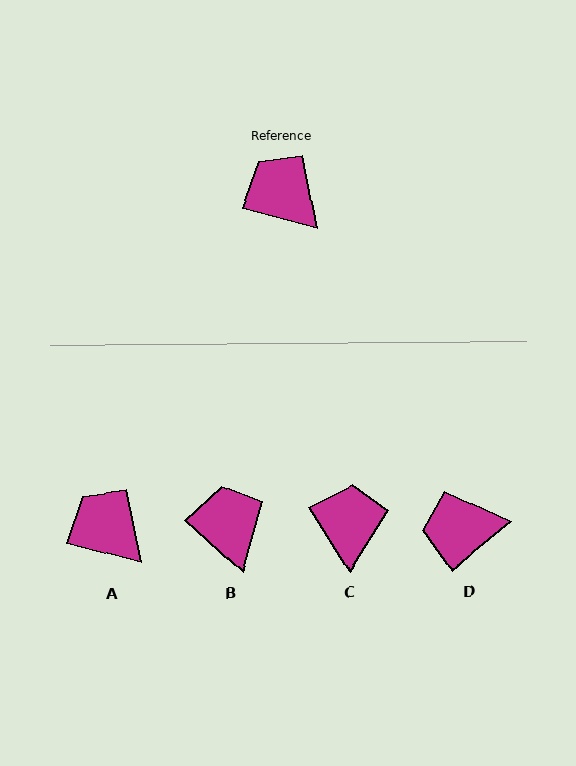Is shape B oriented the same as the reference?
No, it is off by about 28 degrees.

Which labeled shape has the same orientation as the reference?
A.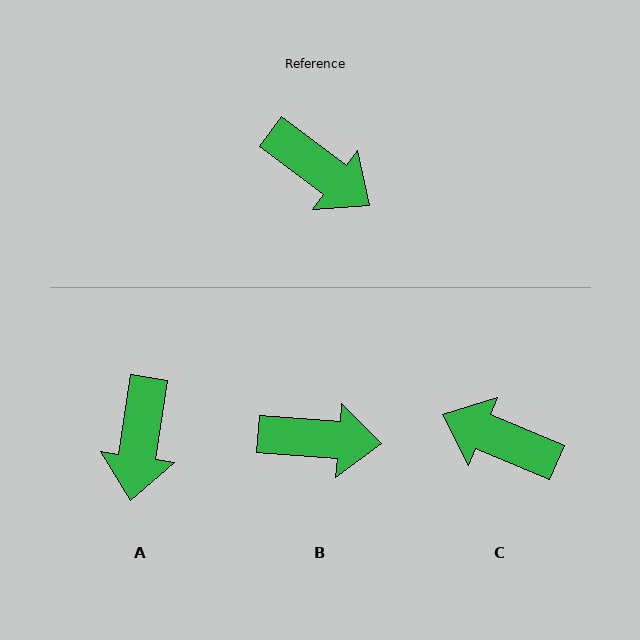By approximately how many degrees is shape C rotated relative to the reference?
Approximately 166 degrees clockwise.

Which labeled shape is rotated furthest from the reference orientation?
C, about 166 degrees away.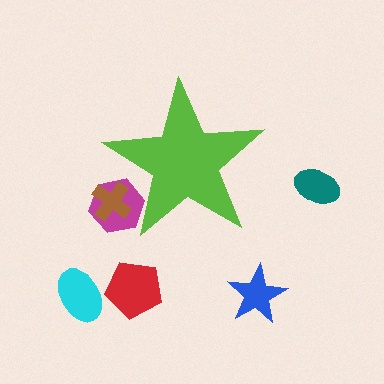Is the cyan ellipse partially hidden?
No, the cyan ellipse is fully visible.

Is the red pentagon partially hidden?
No, the red pentagon is fully visible.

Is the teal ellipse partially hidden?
No, the teal ellipse is fully visible.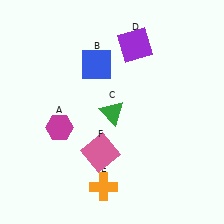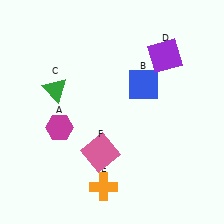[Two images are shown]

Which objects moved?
The objects that moved are: the blue square (B), the green triangle (C), the purple square (D).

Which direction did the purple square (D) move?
The purple square (D) moved right.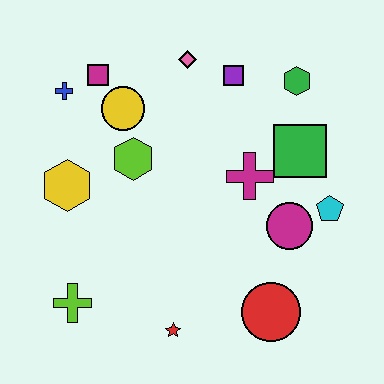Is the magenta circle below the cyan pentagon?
Yes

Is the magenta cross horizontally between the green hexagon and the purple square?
Yes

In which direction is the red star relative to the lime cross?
The red star is to the right of the lime cross.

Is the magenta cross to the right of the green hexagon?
No